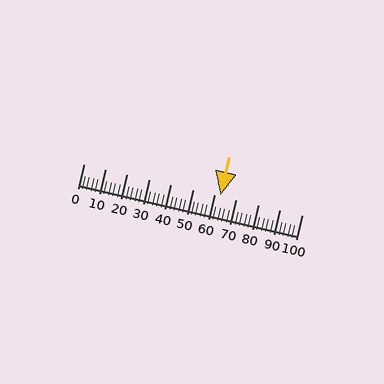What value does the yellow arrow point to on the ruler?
The yellow arrow points to approximately 63.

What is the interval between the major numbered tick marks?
The major tick marks are spaced 10 units apart.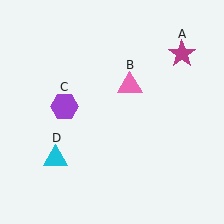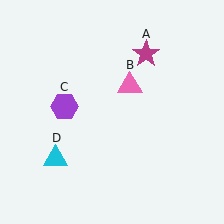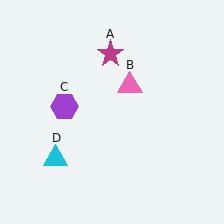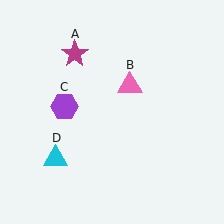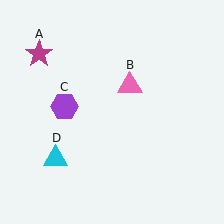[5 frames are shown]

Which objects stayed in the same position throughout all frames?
Pink triangle (object B) and purple hexagon (object C) and cyan triangle (object D) remained stationary.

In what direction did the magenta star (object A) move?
The magenta star (object A) moved left.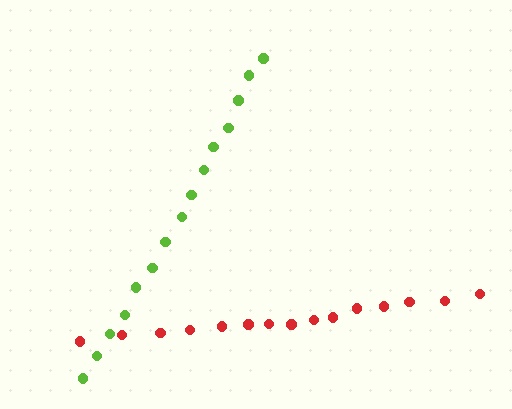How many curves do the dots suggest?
There are 2 distinct paths.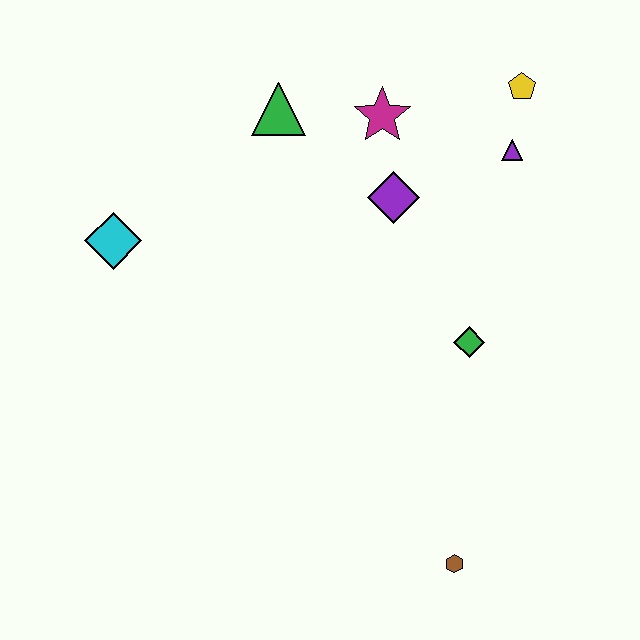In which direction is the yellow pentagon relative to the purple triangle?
The yellow pentagon is above the purple triangle.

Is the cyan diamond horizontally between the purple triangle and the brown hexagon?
No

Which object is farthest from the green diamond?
The cyan diamond is farthest from the green diamond.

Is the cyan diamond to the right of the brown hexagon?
No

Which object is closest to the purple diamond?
The magenta star is closest to the purple diamond.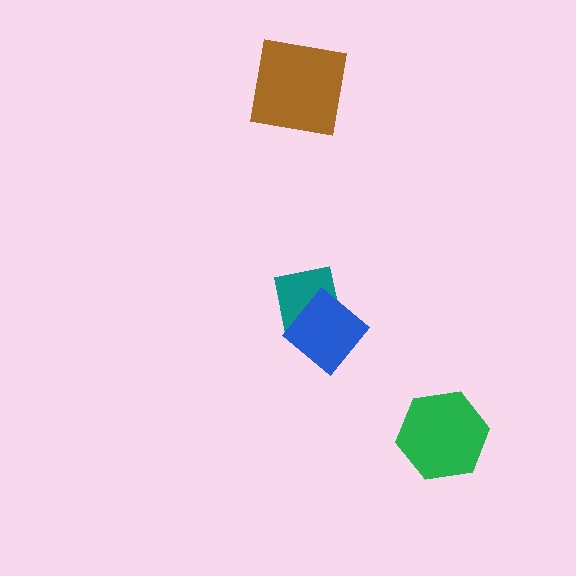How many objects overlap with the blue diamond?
1 object overlaps with the blue diamond.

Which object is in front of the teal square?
The blue diamond is in front of the teal square.